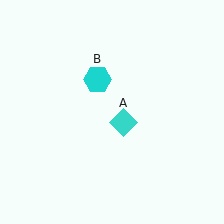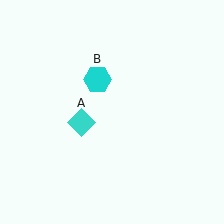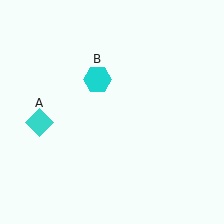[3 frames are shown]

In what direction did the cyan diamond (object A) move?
The cyan diamond (object A) moved left.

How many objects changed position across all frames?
1 object changed position: cyan diamond (object A).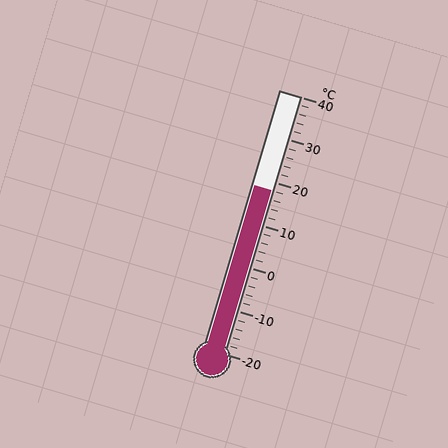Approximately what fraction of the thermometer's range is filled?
The thermometer is filled to approximately 65% of its range.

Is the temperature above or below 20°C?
The temperature is below 20°C.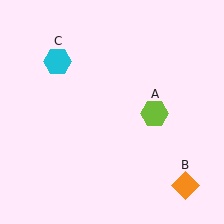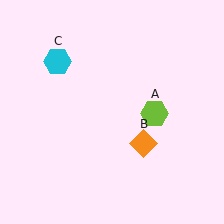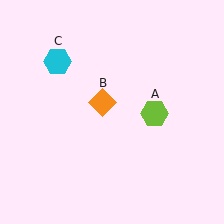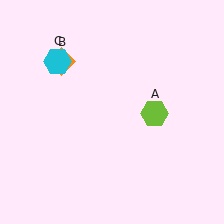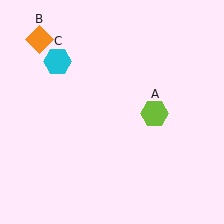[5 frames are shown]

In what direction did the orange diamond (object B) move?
The orange diamond (object B) moved up and to the left.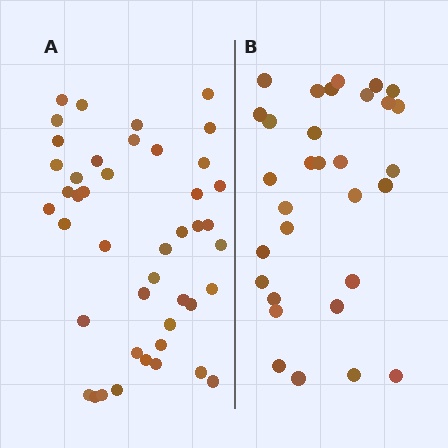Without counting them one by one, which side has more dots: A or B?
Region A (the left region) has more dots.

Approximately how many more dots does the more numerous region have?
Region A has approximately 15 more dots than region B.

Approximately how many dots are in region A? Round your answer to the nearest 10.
About 40 dots. (The exact count is 44, which rounds to 40.)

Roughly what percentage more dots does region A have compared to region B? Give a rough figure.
About 40% more.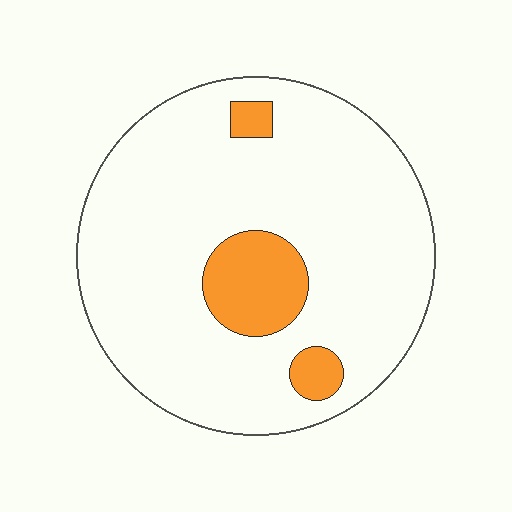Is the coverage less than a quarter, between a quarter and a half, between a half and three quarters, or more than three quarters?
Less than a quarter.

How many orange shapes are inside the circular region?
3.